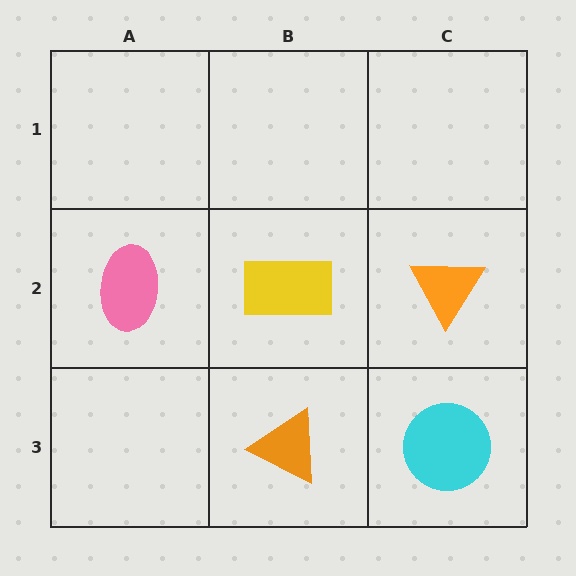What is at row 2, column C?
An orange triangle.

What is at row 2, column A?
A pink ellipse.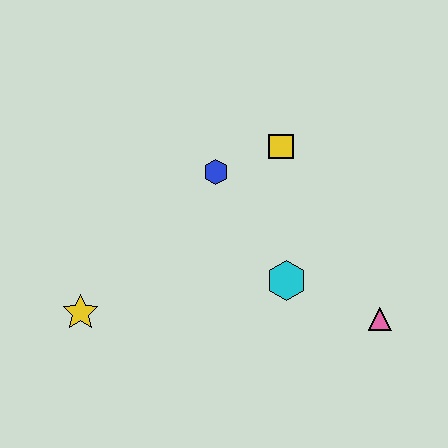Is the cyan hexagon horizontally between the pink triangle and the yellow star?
Yes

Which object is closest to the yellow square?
The blue hexagon is closest to the yellow square.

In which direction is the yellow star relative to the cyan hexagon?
The yellow star is to the left of the cyan hexagon.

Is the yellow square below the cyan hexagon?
No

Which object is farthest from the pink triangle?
The yellow star is farthest from the pink triangle.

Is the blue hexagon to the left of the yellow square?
Yes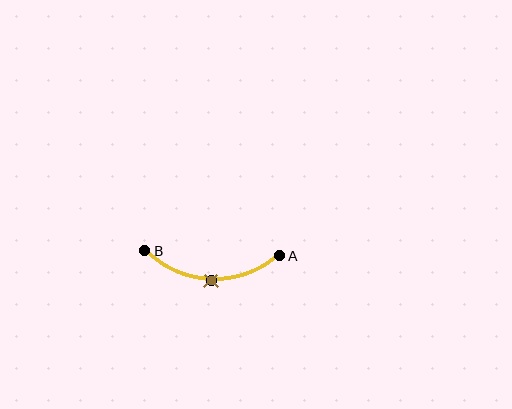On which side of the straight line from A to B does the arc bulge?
The arc bulges below the straight line connecting A and B.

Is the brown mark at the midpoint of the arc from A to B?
Yes. The brown mark lies on the arc at equal arc-length from both A and B — it is the arc midpoint.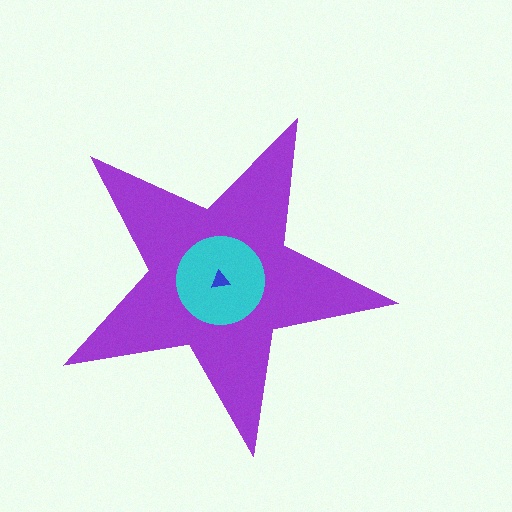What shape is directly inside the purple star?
The cyan circle.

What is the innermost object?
The blue triangle.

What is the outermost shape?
The purple star.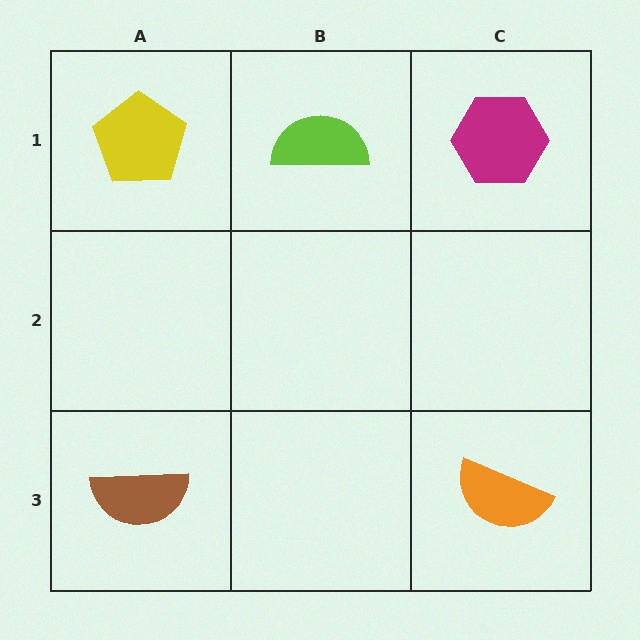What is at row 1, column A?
A yellow pentagon.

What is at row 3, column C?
An orange semicircle.